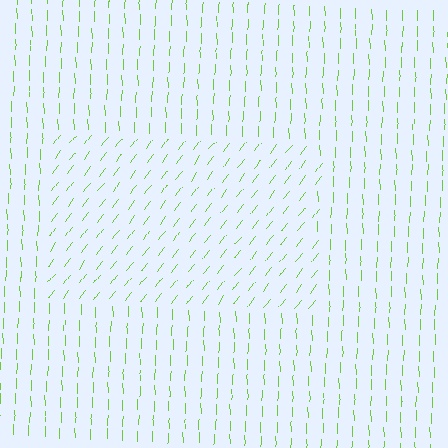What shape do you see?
I see a rectangle.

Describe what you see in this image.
The image is filled with small lime line segments. A rectangle region in the image has lines oriented differently from the surrounding lines, creating a visible texture boundary.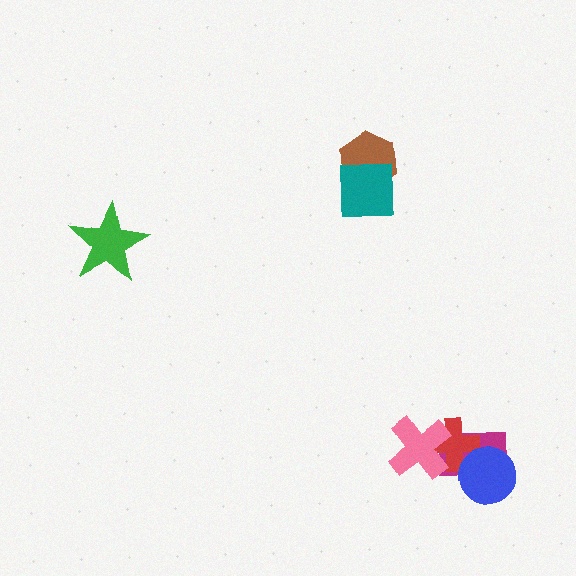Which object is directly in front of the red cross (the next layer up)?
The blue circle is directly in front of the red cross.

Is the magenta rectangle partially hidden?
Yes, it is partially covered by another shape.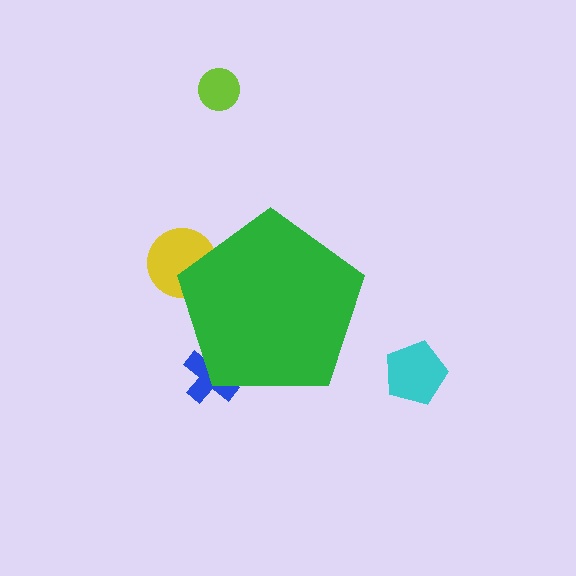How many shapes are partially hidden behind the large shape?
2 shapes are partially hidden.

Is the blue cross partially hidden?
Yes, the blue cross is partially hidden behind the green pentagon.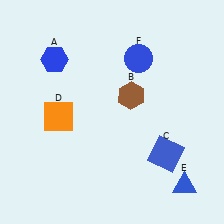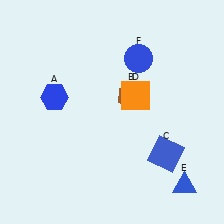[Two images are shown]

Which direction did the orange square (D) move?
The orange square (D) moved right.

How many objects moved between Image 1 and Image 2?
2 objects moved between the two images.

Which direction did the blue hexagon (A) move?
The blue hexagon (A) moved down.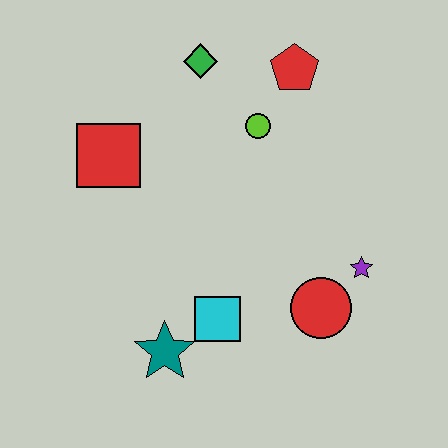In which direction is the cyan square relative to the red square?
The cyan square is below the red square.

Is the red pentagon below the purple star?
No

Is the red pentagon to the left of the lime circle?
No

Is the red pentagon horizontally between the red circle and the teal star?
Yes